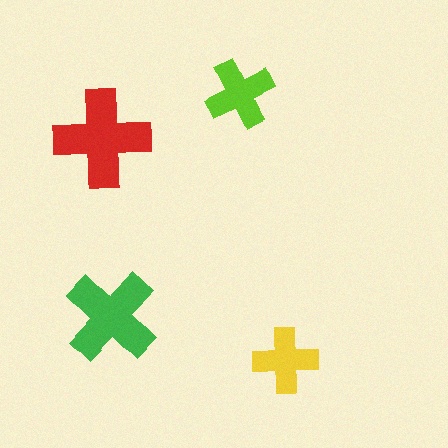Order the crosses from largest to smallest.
the red one, the green one, the lime one, the yellow one.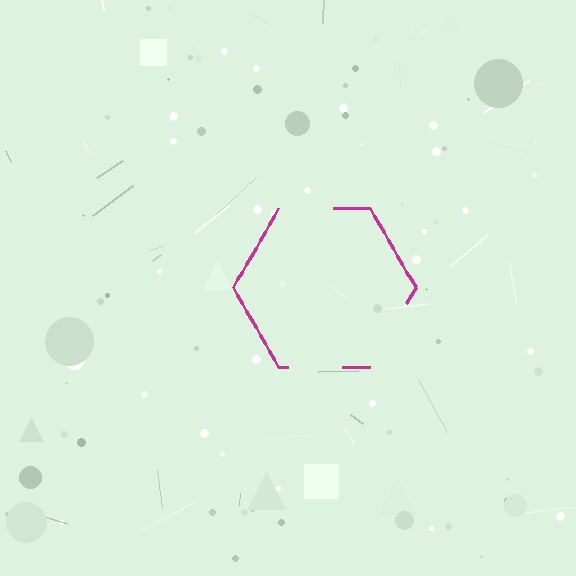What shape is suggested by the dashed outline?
The dashed outline suggests a hexagon.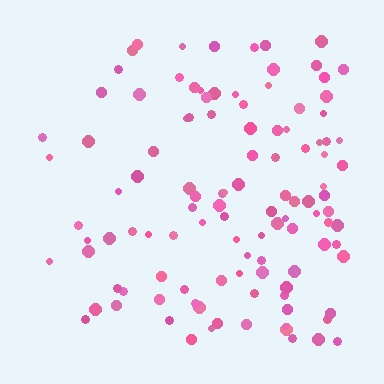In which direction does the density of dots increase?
From left to right, with the right side densest.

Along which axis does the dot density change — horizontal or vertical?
Horizontal.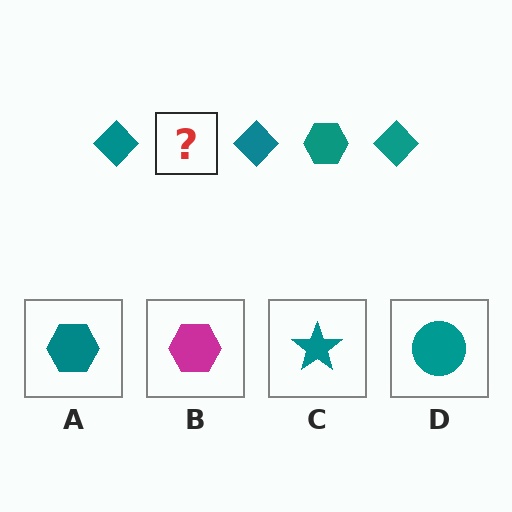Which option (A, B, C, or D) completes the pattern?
A.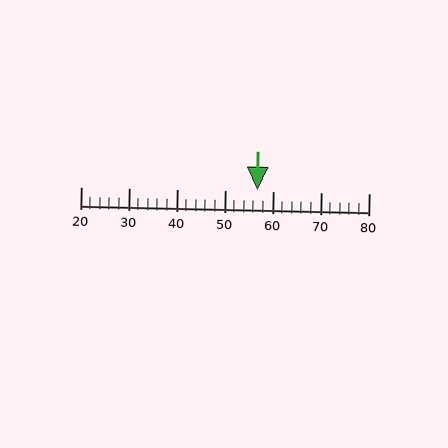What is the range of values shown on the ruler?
The ruler shows values from 20 to 80.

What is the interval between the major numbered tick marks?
The major tick marks are spaced 10 units apart.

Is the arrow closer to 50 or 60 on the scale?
The arrow is closer to 60.